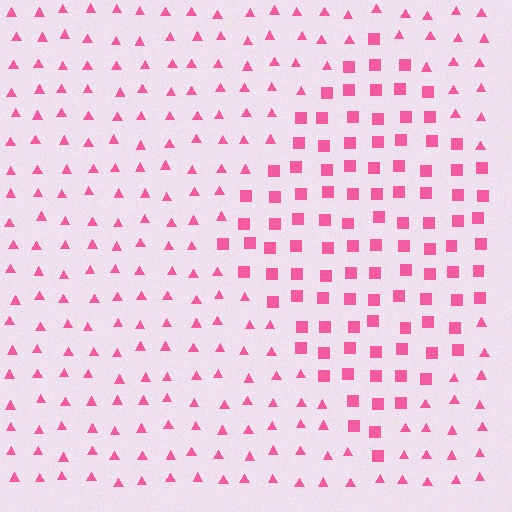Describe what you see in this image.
The image is filled with small pink elements arranged in a uniform grid. A diamond-shaped region contains squares, while the surrounding area contains triangles. The boundary is defined purely by the change in element shape.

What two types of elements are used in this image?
The image uses squares inside the diamond region and triangles outside it.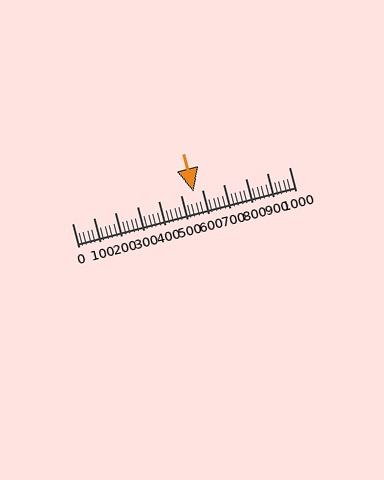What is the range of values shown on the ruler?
The ruler shows values from 0 to 1000.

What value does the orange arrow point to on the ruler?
The orange arrow points to approximately 560.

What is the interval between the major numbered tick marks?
The major tick marks are spaced 100 units apart.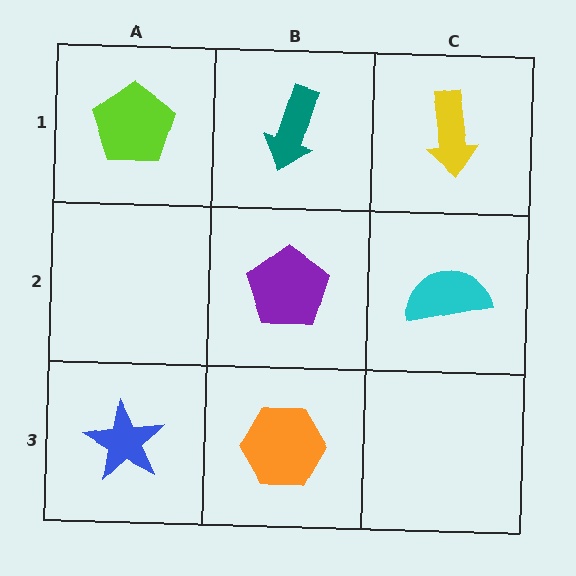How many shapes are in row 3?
2 shapes.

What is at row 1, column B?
A teal arrow.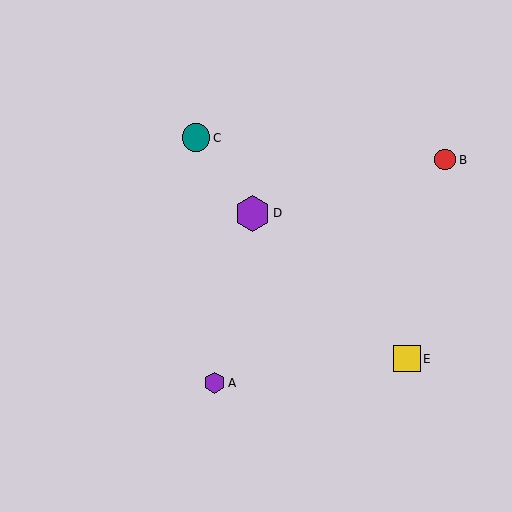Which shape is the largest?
The purple hexagon (labeled D) is the largest.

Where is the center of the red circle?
The center of the red circle is at (445, 160).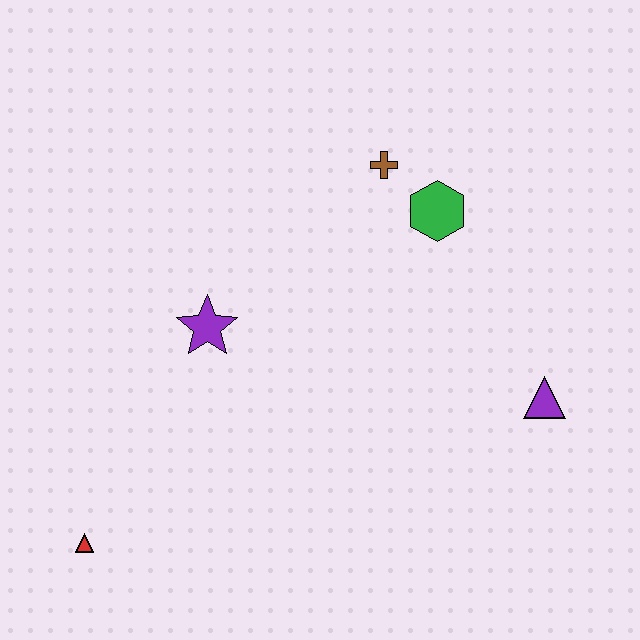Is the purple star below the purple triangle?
No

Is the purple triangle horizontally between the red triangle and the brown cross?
No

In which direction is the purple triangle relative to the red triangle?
The purple triangle is to the right of the red triangle.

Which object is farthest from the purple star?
The purple triangle is farthest from the purple star.